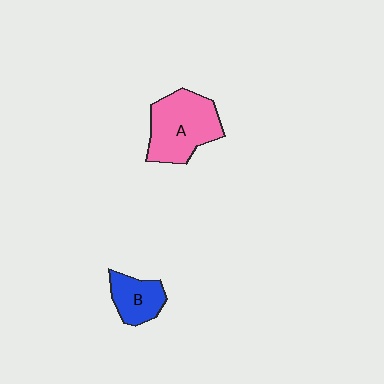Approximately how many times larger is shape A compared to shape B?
Approximately 1.9 times.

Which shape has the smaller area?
Shape B (blue).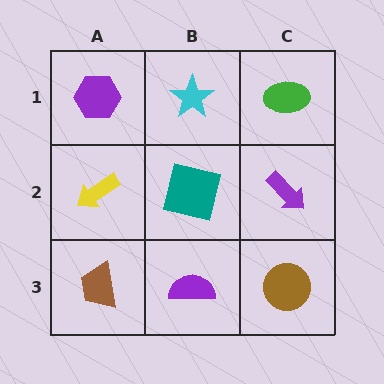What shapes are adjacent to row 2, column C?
A green ellipse (row 1, column C), a brown circle (row 3, column C), a teal square (row 2, column B).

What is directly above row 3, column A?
A yellow arrow.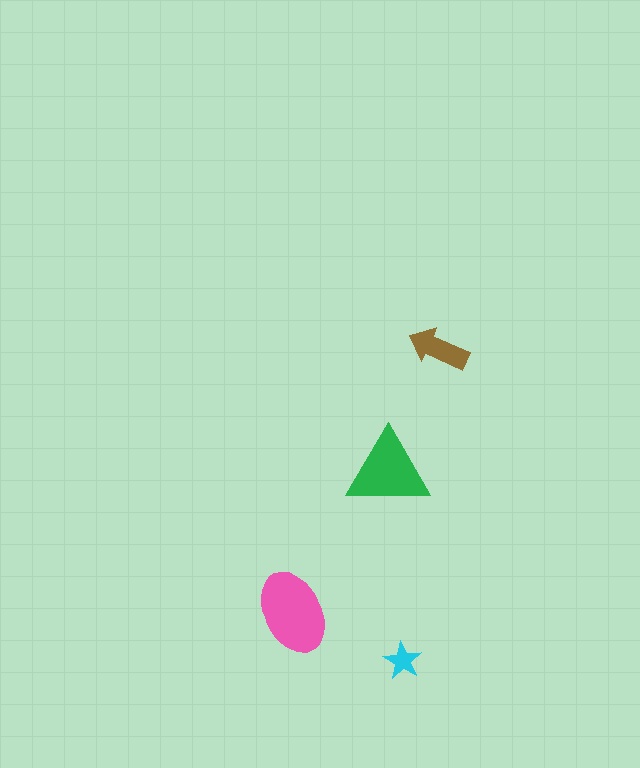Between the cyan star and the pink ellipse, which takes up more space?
The pink ellipse.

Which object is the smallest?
The cyan star.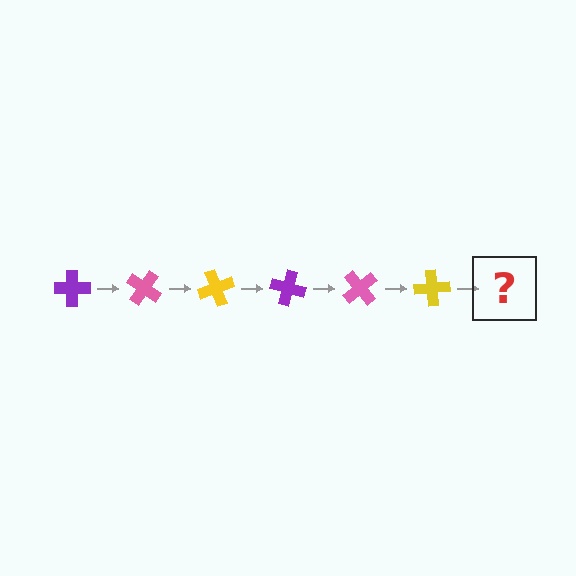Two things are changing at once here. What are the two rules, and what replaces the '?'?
The two rules are that it rotates 35 degrees each step and the color cycles through purple, pink, and yellow. The '?' should be a purple cross, rotated 210 degrees from the start.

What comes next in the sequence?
The next element should be a purple cross, rotated 210 degrees from the start.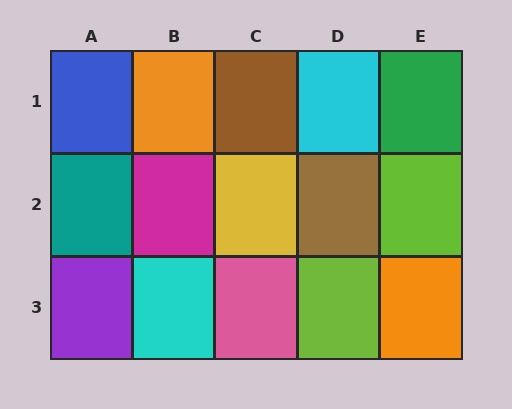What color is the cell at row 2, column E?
Lime.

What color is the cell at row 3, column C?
Pink.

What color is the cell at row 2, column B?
Magenta.